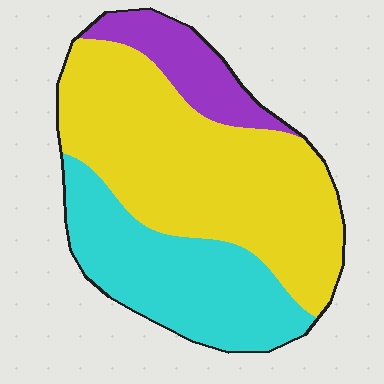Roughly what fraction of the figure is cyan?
Cyan takes up between a quarter and a half of the figure.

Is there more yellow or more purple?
Yellow.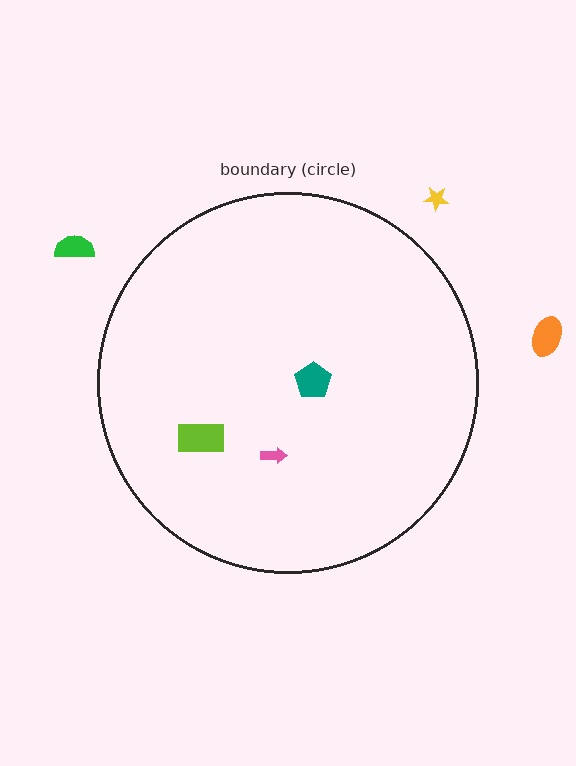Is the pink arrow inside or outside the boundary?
Inside.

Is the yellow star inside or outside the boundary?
Outside.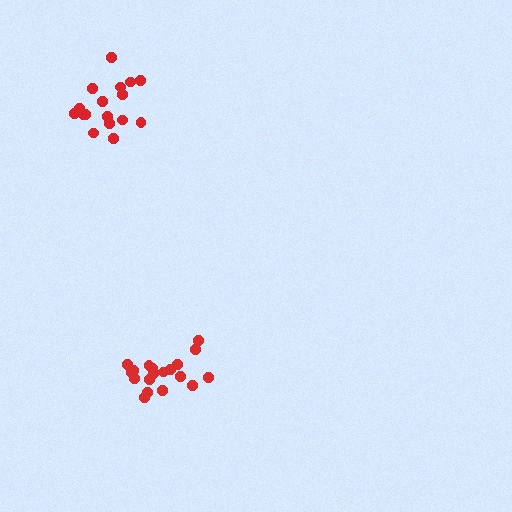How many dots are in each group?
Group 1: 19 dots, Group 2: 17 dots (36 total).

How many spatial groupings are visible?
There are 2 spatial groupings.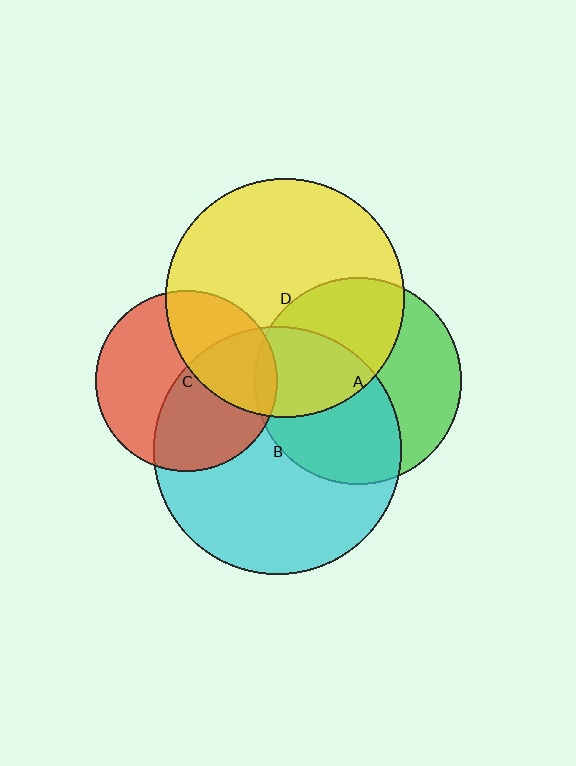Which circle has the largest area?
Circle B (cyan).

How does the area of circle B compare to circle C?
Approximately 1.9 times.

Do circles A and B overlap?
Yes.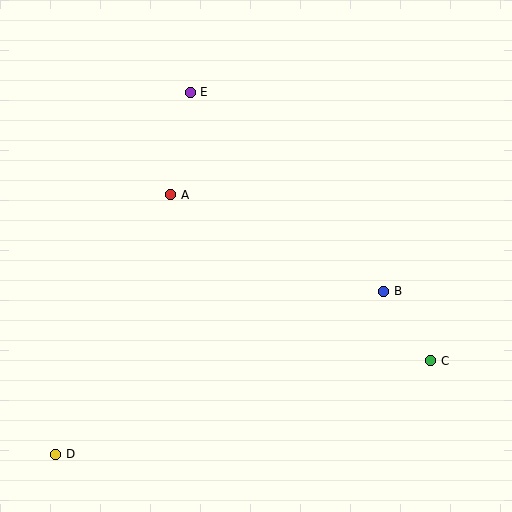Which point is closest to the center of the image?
Point A at (171, 195) is closest to the center.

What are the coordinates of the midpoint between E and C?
The midpoint between E and C is at (310, 226).